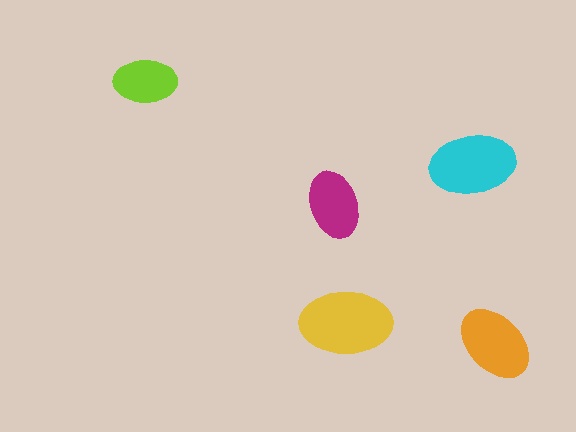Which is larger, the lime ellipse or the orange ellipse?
The orange one.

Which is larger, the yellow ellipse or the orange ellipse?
The yellow one.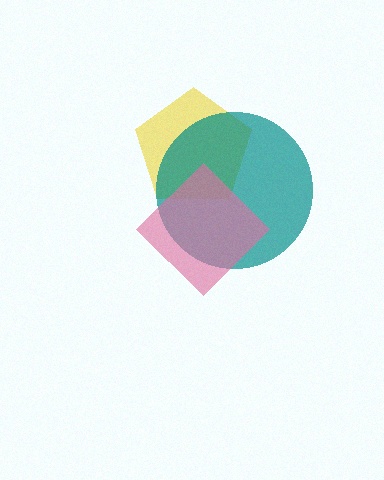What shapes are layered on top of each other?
The layered shapes are: a yellow pentagon, a teal circle, a pink diamond.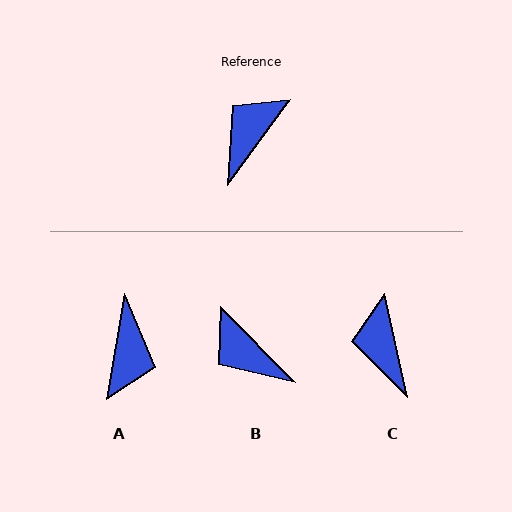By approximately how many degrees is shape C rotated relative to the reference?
Approximately 49 degrees counter-clockwise.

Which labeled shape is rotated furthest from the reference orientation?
A, about 153 degrees away.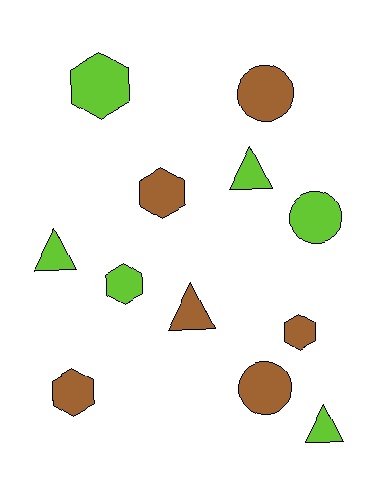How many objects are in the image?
There are 12 objects.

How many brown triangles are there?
There is 1 brown triangle.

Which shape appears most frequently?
Hexagon, with 5 objects.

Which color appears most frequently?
Brown, with 6 objects.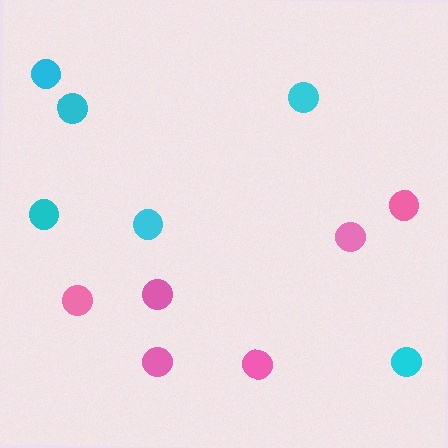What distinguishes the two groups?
There are 2 groups: one group of pink circles (6) and one group of cyan circles (6).